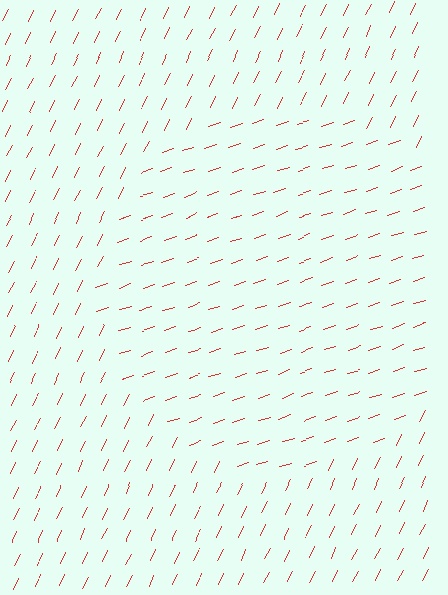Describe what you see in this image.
The image is filled with small red line segments. A circle region in the image has lines oriented differently from the surrounding lines, creating a visible texture boundary.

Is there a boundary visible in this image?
Yes, there is a texture boundary formed by a change in line orientation.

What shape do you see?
I see a circle.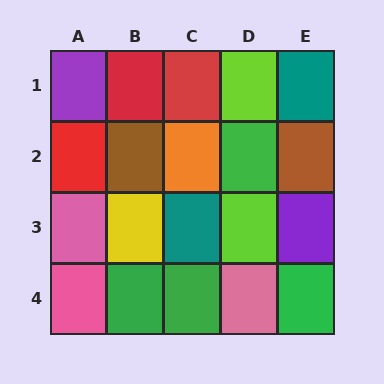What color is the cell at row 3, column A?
Pink.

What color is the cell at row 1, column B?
Red.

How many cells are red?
3 cells are red.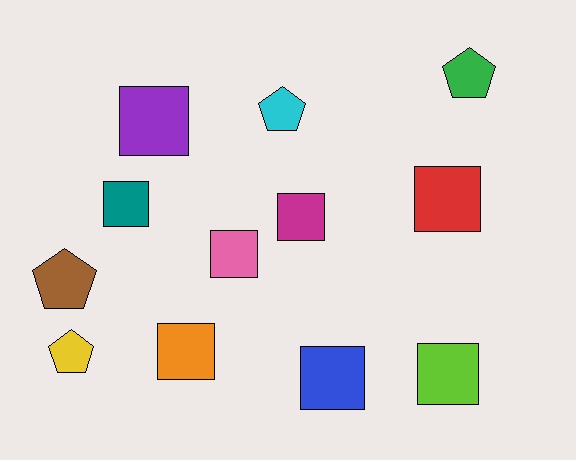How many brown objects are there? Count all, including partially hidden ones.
There is 1 brown object.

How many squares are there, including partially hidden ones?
There are 8 squares.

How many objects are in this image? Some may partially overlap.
There are 12 objects.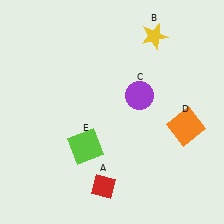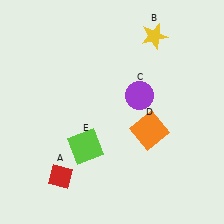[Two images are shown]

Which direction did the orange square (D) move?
The orange square (D) moved left.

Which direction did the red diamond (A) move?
The red diamond (A) moved left.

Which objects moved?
The objects that moved are: the red diamond (A), the orange square (D).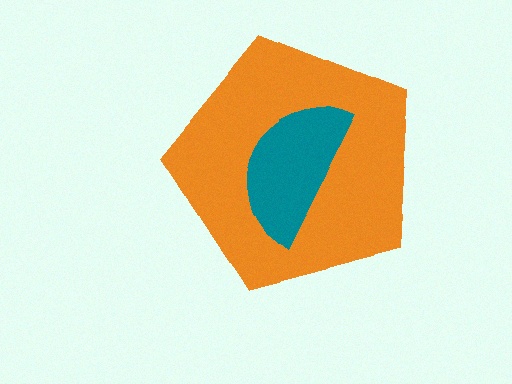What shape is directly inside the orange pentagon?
The teal semicircle.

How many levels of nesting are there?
2.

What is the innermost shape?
The teal semicircle.